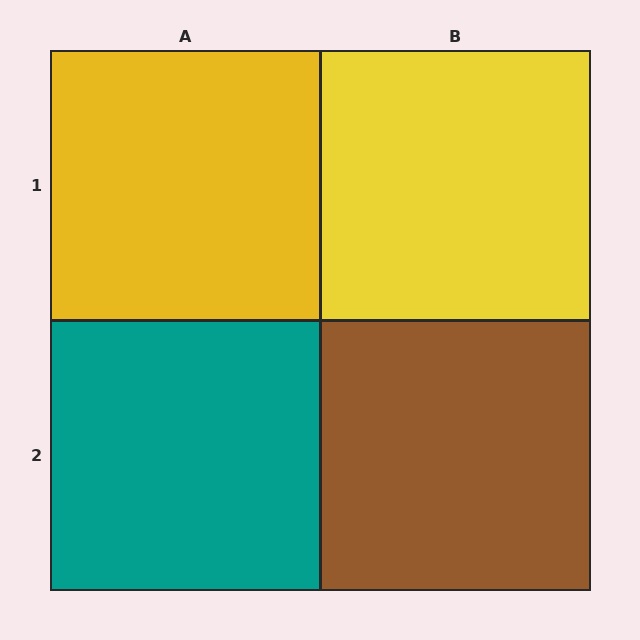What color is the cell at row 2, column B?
Brown.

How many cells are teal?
1 cell is teal.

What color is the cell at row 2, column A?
Teal.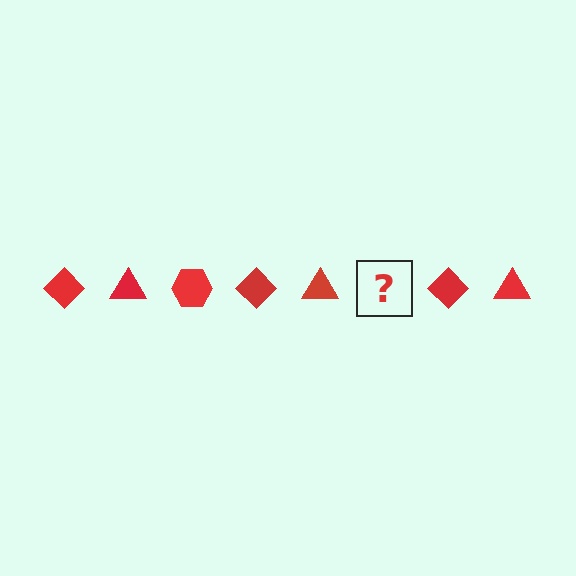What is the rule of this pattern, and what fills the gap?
The rule is that the pattern cycles through diamond, triangle, hexagon shapes in red. The gap should be filled with a red hexagon.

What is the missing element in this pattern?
The missing element is a red hexagon.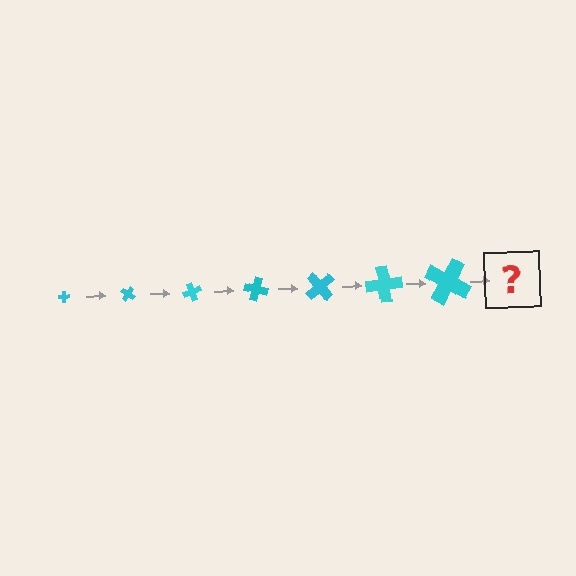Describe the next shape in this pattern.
It should be a cross, larger than the previous one and rotated 245 degrees from the start.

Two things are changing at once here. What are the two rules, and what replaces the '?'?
The two rules are that the cross grows larger each step and it rotates 35 degrees each step. The '?' should be a cross, larger than the previous one and rotated 245 degrees from the start.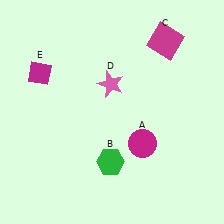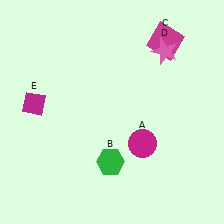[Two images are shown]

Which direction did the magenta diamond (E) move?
The magenta diamond (E) moved down.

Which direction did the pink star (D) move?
The pink star (D) moved right.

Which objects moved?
The objects that moved are: the pink star (D), the magenta diamond (E).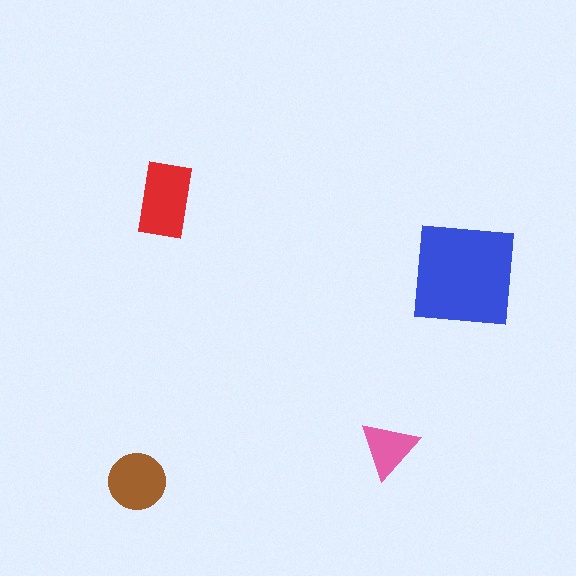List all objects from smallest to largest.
The pink triangle, the brown circle, the red rectangle, the blue square.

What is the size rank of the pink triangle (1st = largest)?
4th.